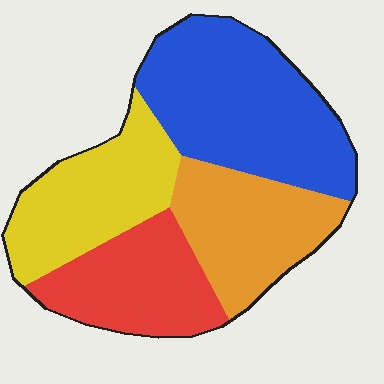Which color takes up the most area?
Blue, at roughly 35%.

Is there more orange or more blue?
Blue.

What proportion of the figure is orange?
Orange takes up about one fifth (1/5) of the figure.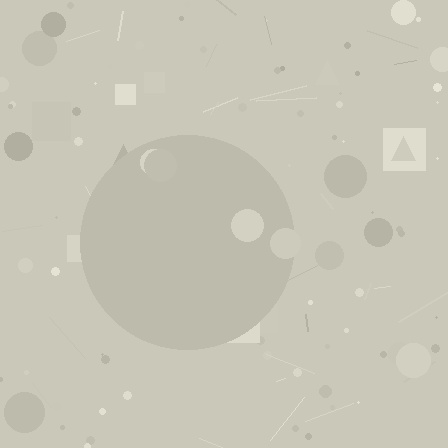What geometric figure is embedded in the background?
A circle is embedded in the background.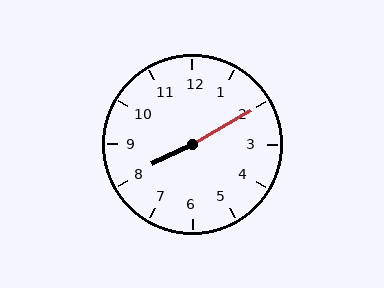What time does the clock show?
8:10.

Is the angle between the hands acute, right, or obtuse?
It is obtuse.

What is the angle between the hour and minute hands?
Approximately 175 degrees.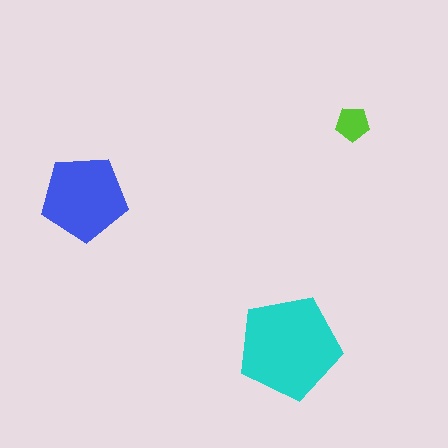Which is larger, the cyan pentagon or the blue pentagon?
The cyan one.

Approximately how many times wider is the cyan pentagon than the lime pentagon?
About 3 times wider.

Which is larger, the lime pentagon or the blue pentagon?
The blue one.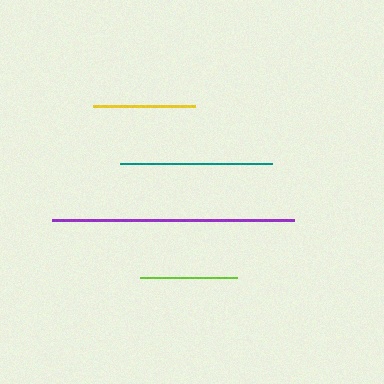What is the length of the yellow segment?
The yellow segment is approximately 102 pixels long.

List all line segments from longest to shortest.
From longest to shortest: purple, teal, yellow, lime.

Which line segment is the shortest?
The lime line is the shortest at approximately 96 pixels.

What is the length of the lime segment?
The lime segment is approximately 96 pixels long.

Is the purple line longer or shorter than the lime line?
The purple line is longer than the lime line.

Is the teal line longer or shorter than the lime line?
The teal line is longer than the lime line.